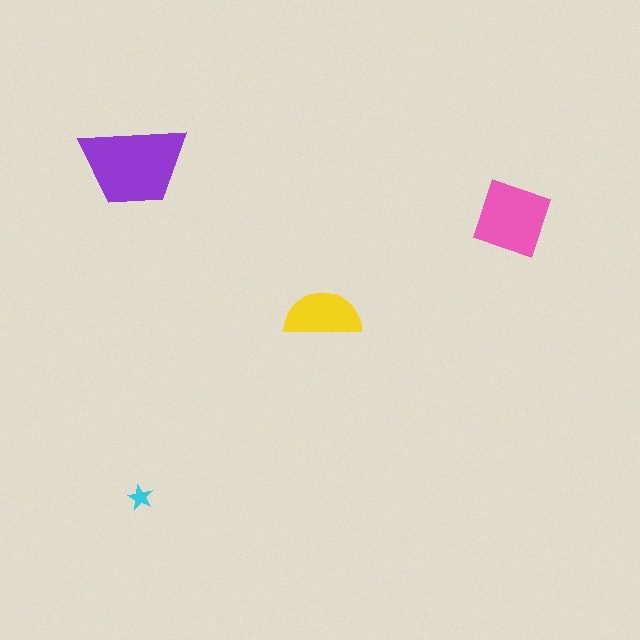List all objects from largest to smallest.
The purple trapezoid, the pink diamond, the yellow semicircle, the cyan star.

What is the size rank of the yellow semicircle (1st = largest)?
3rd.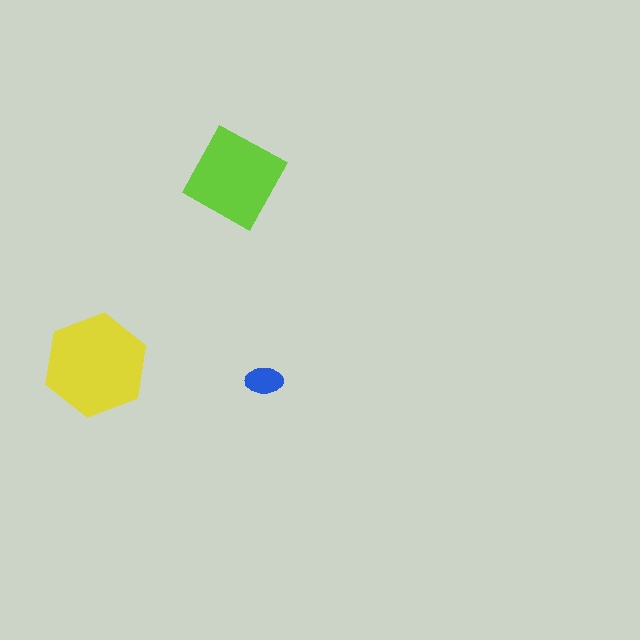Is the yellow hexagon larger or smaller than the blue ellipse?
Larger.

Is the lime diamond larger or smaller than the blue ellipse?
Larger.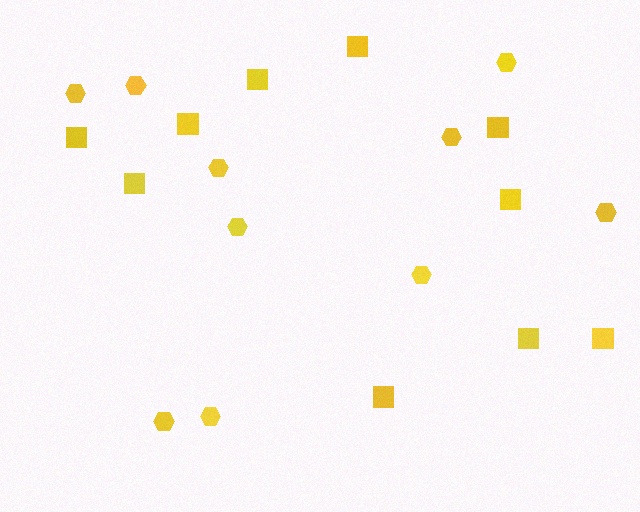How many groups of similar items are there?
There are 2 groups: one group of squares (10) and one group of hexagons (10).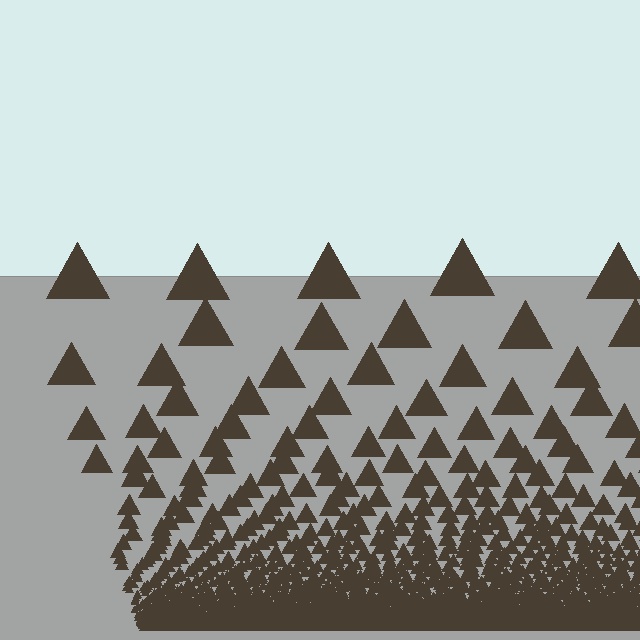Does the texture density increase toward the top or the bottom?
Density increases toward the bottom.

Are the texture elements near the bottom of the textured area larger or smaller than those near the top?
Smaller. The gradient is inverted — elements near the bottom are smaller and denser.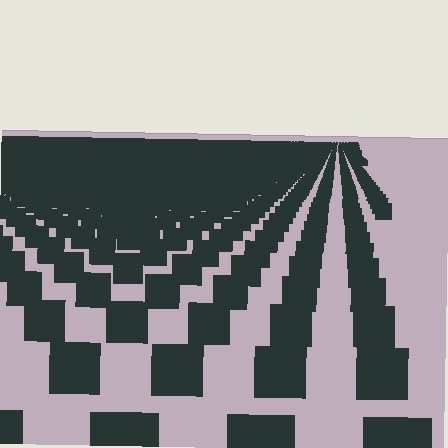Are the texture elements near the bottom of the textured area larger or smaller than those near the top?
Larger. Near the bottom, elements are closer to the viewer and appear at a bigger on-screen size.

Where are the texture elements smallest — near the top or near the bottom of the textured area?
Near the top.